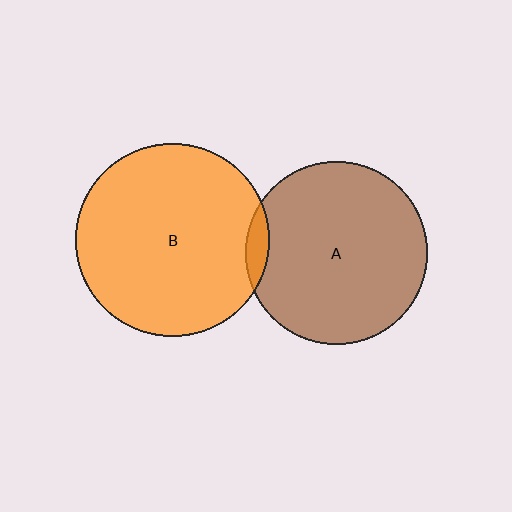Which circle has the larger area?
Circle B (orange).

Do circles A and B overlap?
Yes.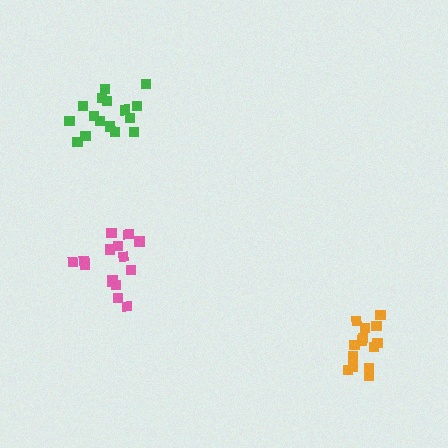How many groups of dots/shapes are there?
There are 3 groups.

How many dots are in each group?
Group 1: 15 dots, Group 2: 16 dots, Group 3: 14 dots (45 total).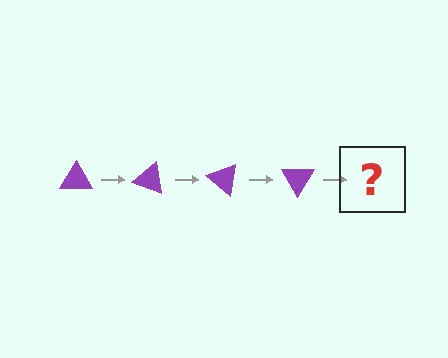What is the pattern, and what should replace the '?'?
The pattern is that the triangle rotates 20 degrees each step. The '?' should be a purple triangle rotated 80 degrees.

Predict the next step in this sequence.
The next step is a purple triangle rotated 80 degrees.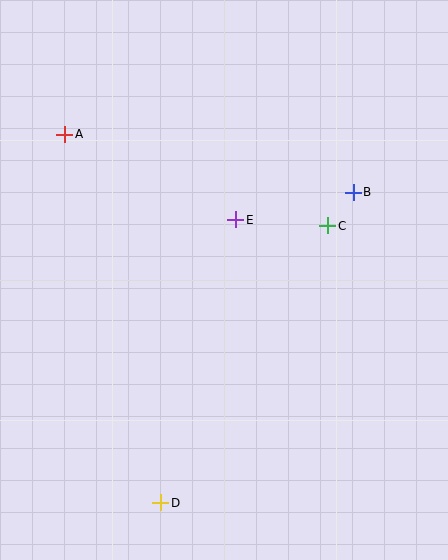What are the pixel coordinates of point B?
Point B is at (353, 192).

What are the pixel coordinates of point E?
Point E is at (236, 220).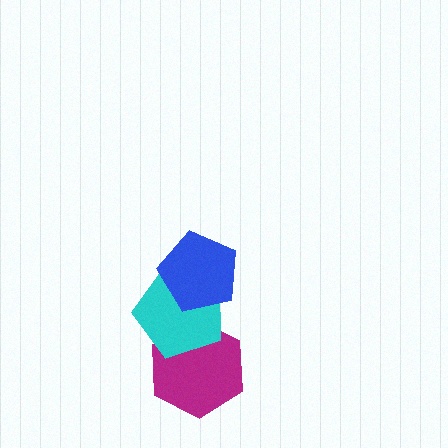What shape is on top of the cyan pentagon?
The blue pentagon is on top of the cyan pentagon.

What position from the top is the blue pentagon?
The blue pentagon is 1st from the top.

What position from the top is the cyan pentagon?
The cyan pentagon is 2nd from the top.